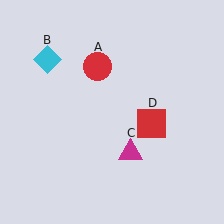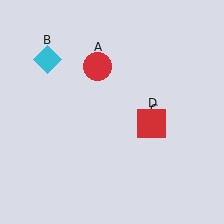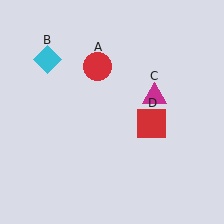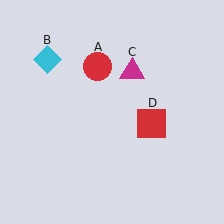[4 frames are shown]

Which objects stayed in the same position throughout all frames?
Red circle (object A) and cyan diamond (object B) and red square (object D) remained stationary.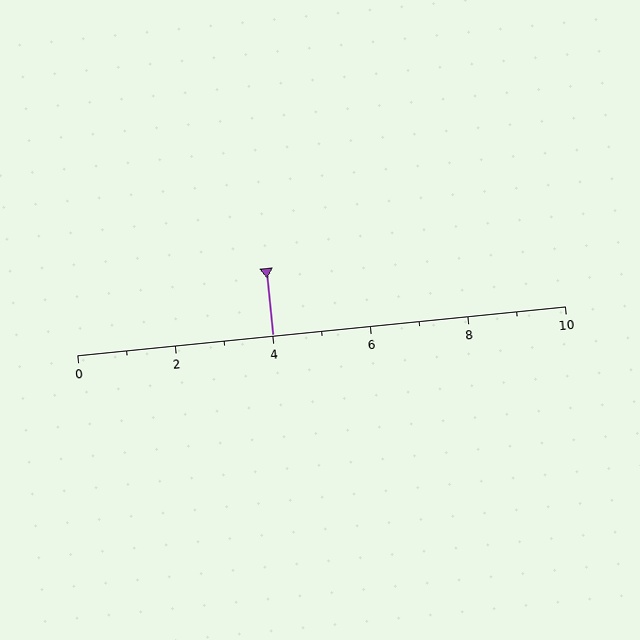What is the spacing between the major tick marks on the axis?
The major ticks are spaced 2 apart.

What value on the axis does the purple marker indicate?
The marker indicates approximately 4.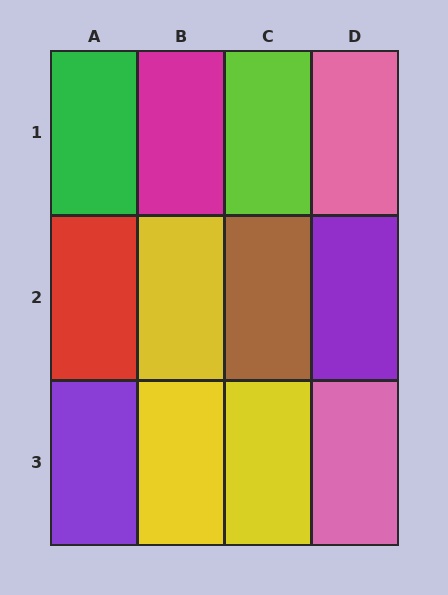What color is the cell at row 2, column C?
Brown.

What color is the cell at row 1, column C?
Lime.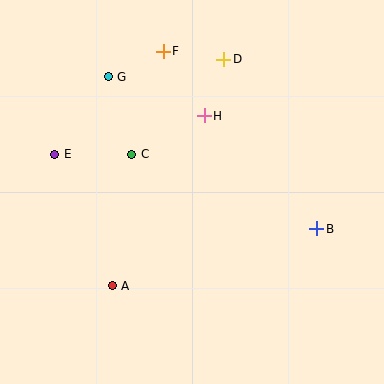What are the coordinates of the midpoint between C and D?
The midpoint between C and D is at (178, 107).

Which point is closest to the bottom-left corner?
Point A is closest to the bottom-left corner.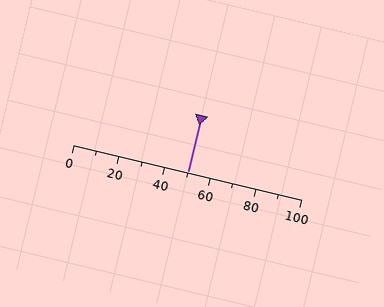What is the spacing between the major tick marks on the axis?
The major ticks are spaced 20 apart.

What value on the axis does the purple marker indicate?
The marker indicates approximately 50.